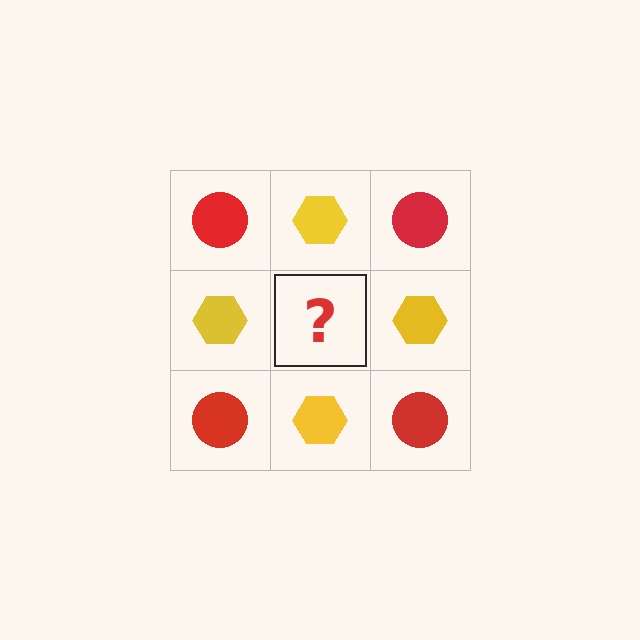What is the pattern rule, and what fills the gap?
The rule is that it alternates red circle and yellow hexagon in a checkerboard pattern. The gap should be filled with a red circle.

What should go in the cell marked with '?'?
The missing cell should contain a red circle.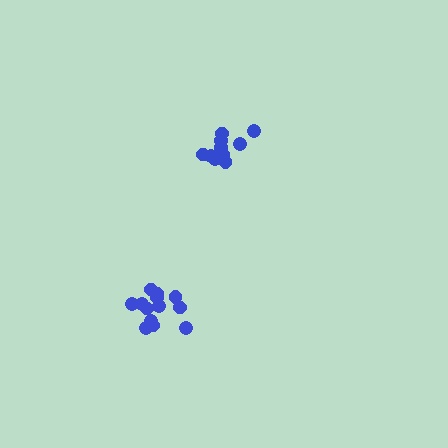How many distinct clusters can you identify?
There are 2 distinct clusters.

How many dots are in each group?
Group 1: 12 dots, Group 2: 13 dots (25 total).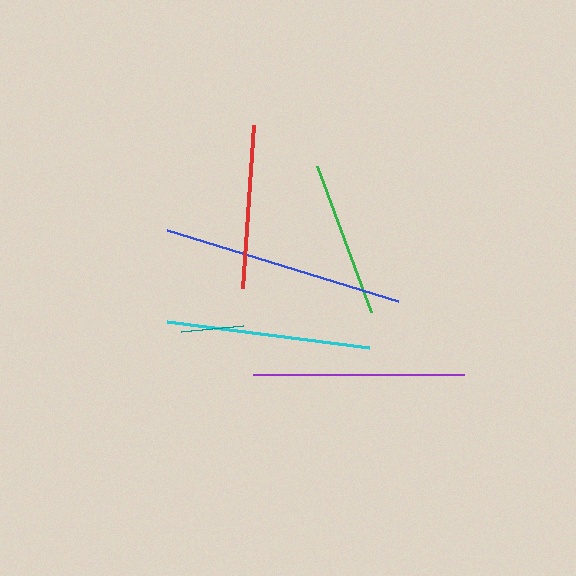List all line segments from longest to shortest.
From longest to shortest: blue, purple, cyan, red, green, teal.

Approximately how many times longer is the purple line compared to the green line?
The purple line is approximately 1.4 times the length of the green line.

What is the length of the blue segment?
The blue segment is approximately 241 pixels long.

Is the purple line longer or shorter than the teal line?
The purple line is longer than the teal line.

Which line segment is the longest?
The blue line is the longest at approximately 241 pixels.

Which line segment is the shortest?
The teal line is the shortest at approximately 63 pixels.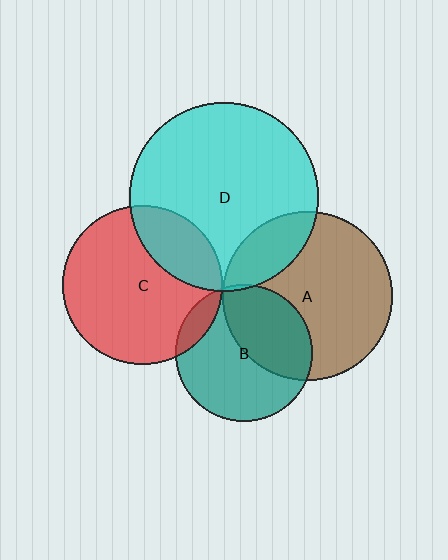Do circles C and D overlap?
Yes.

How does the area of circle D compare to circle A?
Approximately 1.2 times.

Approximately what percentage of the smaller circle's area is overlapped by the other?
Approximately 25%.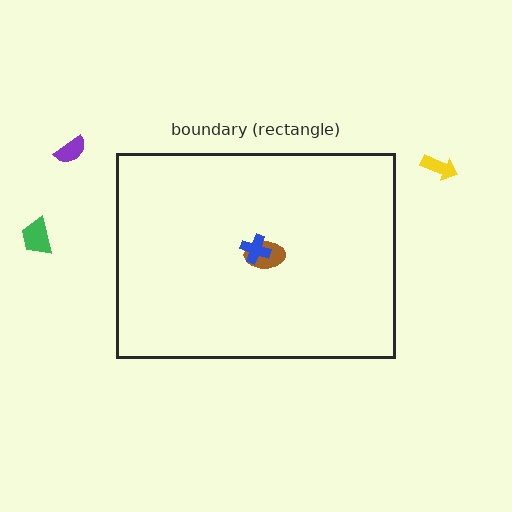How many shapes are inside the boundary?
2 inside, 3 outside.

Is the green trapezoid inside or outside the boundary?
Outside.